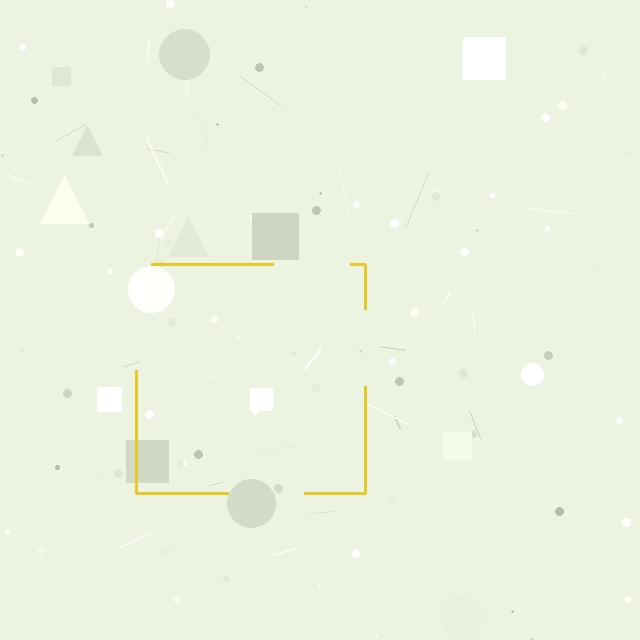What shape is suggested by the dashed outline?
The dashed outline suggests a square.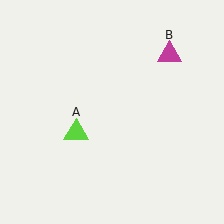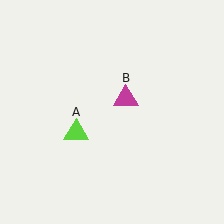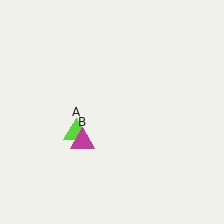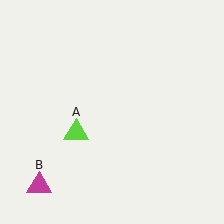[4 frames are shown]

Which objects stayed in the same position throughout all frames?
Lime triangle (object A) remained stationary.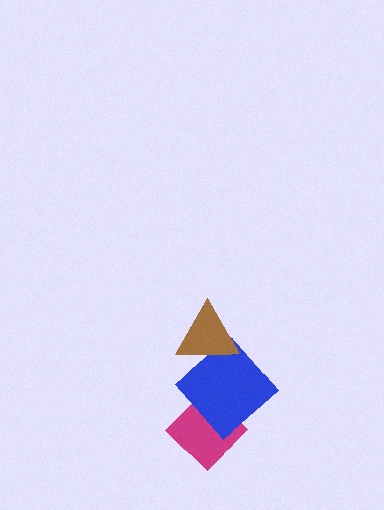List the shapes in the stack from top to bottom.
From top to bottom: the brown triangle, the blue diamond, the magenta diamond.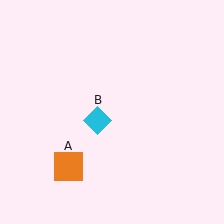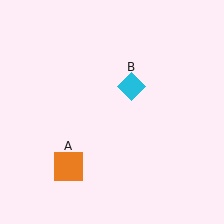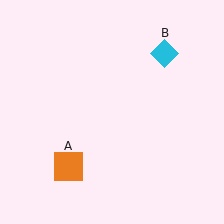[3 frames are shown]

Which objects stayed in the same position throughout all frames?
Orange square (object A) remained stationary.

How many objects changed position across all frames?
1 object changed position: cyan diamond (object B).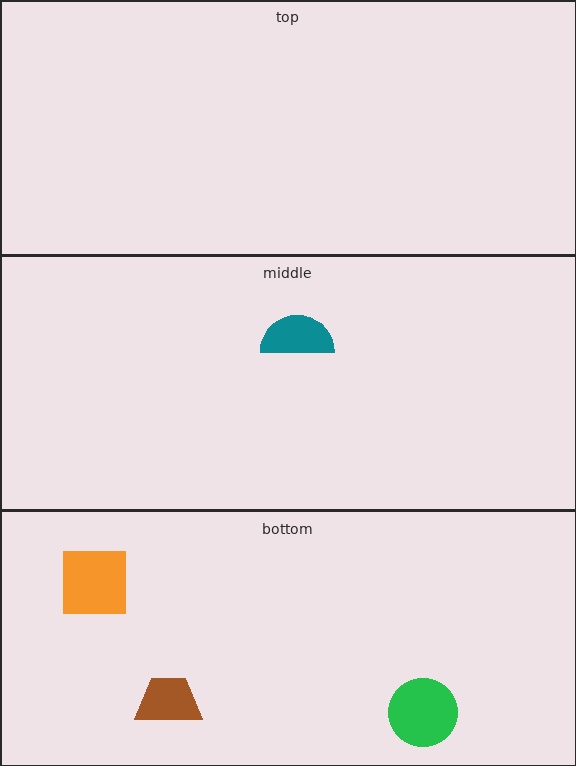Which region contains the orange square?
The bottom region.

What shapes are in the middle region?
The teal semicircle.